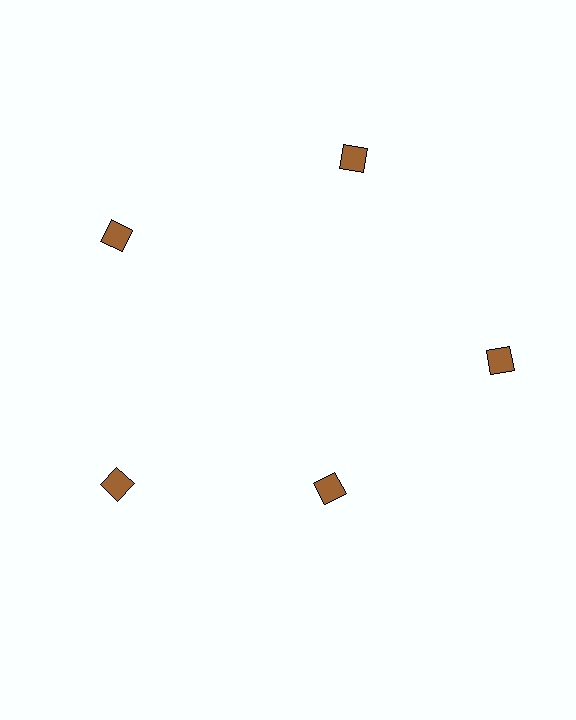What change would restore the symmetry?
The symmetry would be restored by moving it outward, back onto the ring so that all 5 diamonds sit at equal angles and equal distance from the center.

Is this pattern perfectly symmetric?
No. The 5 brown diamonds are arranged in a ring, but one element near the 5 o'clock position is pulled inward toward the center, breaking the 5-fold rotational symmetry.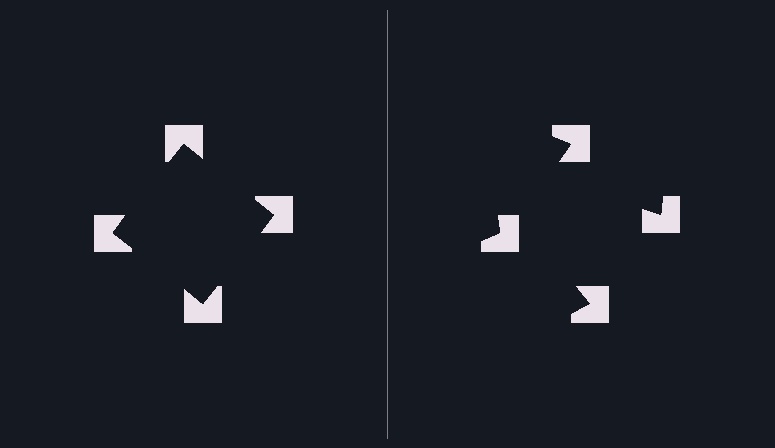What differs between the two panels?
The notched squares are positioned identically on both sides; only the wedge orientations differ. On the left they align to a square; on the right they are misaligned.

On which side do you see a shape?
An illusory square appears on the left side. On the right side the wedge cuts are rotated, so no coherent shape forms.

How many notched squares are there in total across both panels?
8 — 4 on each side.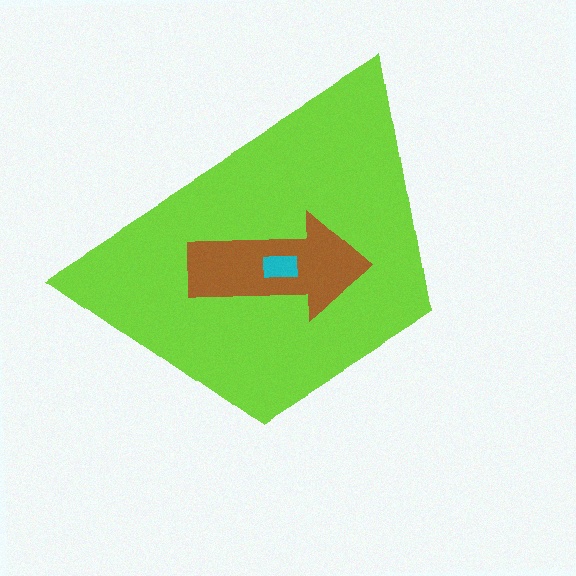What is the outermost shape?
The lime trapezoid.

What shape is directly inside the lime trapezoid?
The brown arrow.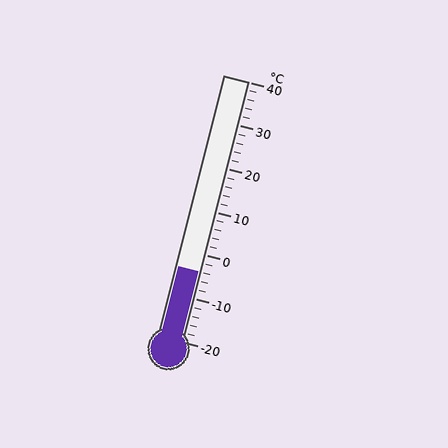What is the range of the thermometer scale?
The thermometer scale ranges from -20°C to 40°C.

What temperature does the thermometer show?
The thermometer shows approximately -4°C.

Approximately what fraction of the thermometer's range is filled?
The thermometer is filled to approximately 25% of its range.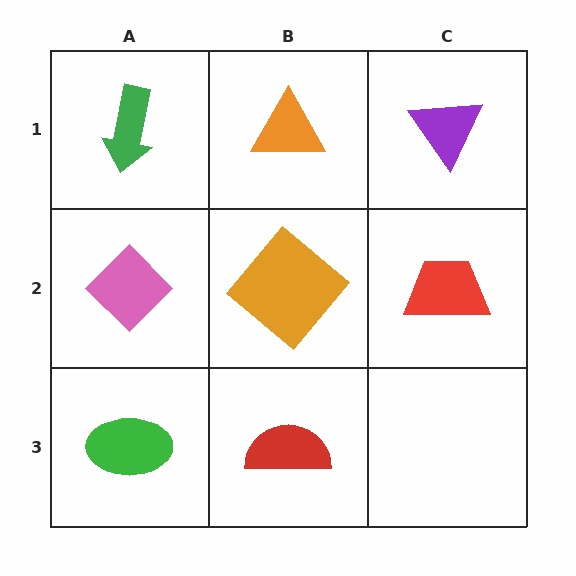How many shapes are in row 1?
3 shapes.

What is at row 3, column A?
A green ellipse.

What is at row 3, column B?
A red semicircle.